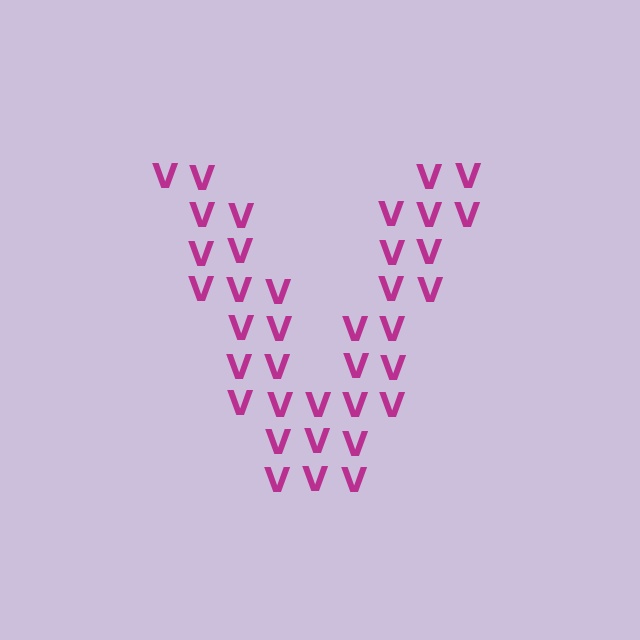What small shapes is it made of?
It is made of small letter V's.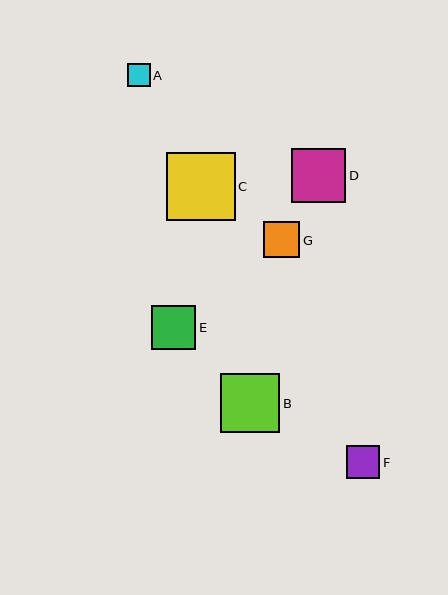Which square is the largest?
Square C is the largest with a size of approximately 69 pixels.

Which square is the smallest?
Square A is the smallest with a size of approximately 23 pixels.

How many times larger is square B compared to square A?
Square B is approximately 2.6 times the size of square A.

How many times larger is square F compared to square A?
Square F is approximately 1.5 times the size of square A.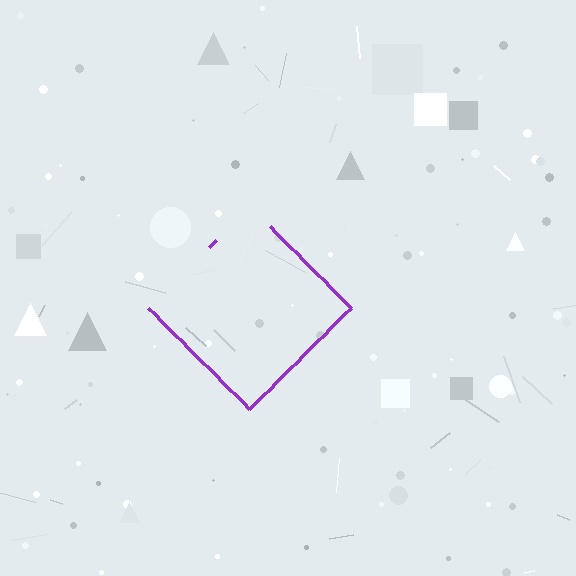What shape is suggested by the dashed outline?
The dashed outline suggests a diamond.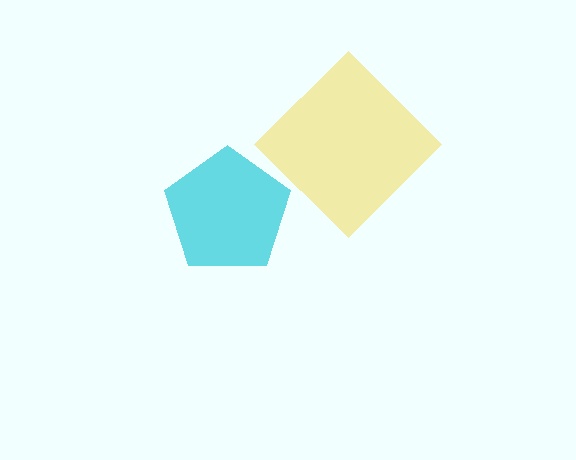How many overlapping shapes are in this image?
There are 2 overlapping shapes in the image.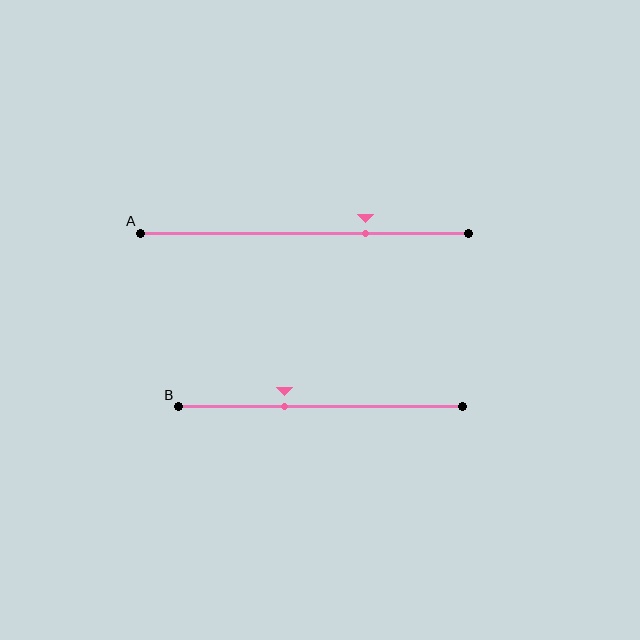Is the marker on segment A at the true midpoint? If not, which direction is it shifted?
No, the marker on segment A is shifted to the right by about 19% of the segment length.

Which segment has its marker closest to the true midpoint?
Segment B has its marker closest to the true midpoint.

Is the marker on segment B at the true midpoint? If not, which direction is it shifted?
No, the marker on segment B is shifted to the left by about 13% of the segment length.